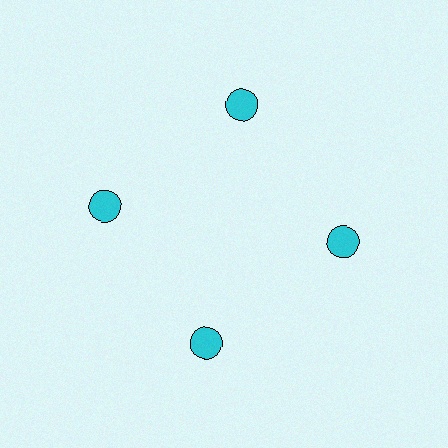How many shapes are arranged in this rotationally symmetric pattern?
There are 4 shapes, arranged in 4 groups of 1.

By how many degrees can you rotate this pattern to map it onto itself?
The pattern maps onto itself every 90 degrees of rotation.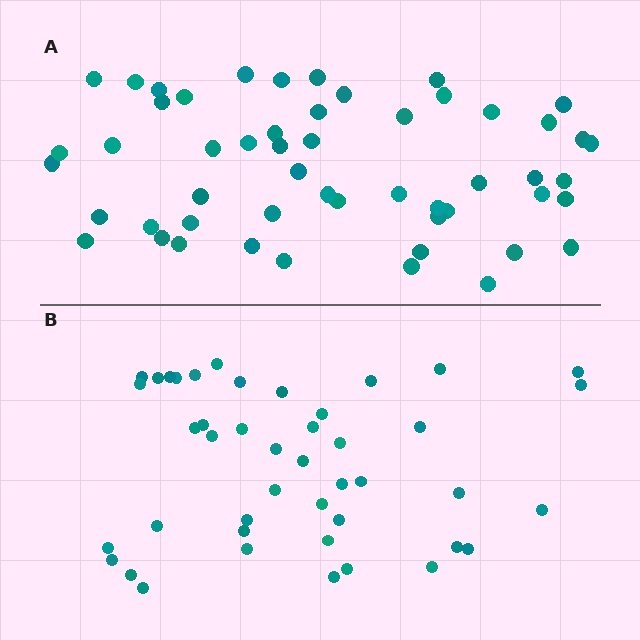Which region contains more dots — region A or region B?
Region A (the top region) has more dots.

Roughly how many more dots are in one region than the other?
Region A has roughly 8 or so more dots than region B.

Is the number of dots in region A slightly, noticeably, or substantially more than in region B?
Region A has only slightly more — the two regions are fairly close. The ratio is roughly 1.2 to 1.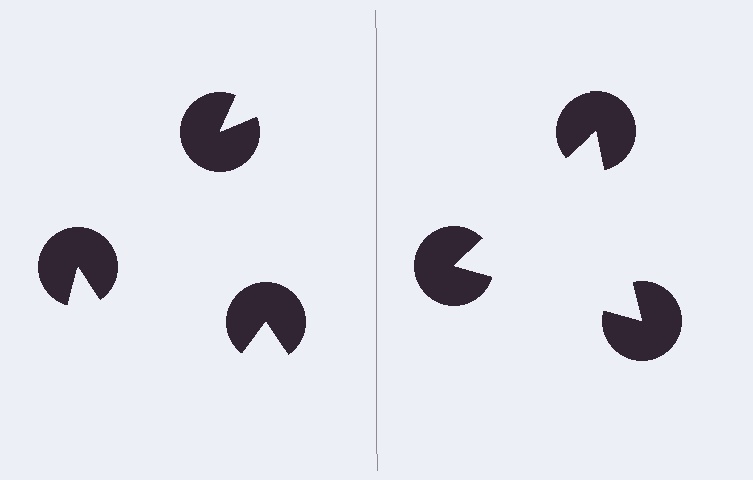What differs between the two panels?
The pac-man discs are positioned identically on both sides; only the wedge orientations differ. On the right they align to a triangle; on the left they are misaligned.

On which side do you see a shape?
An illusory triangle appears on the right side. On the left side the wedge cuts are rotated, so no coherent shape forms.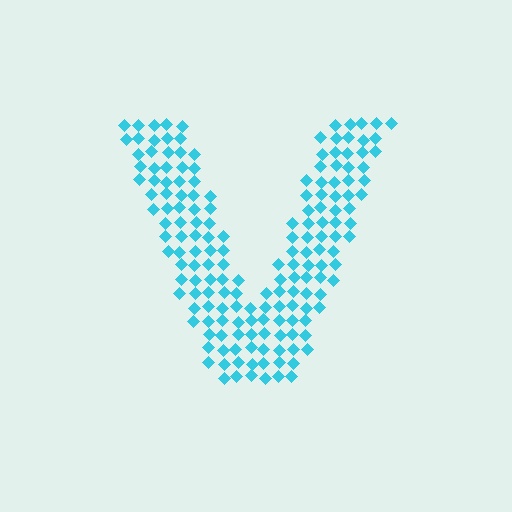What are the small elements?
The small elements are diamonds.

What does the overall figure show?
The overall figure shows the letter V.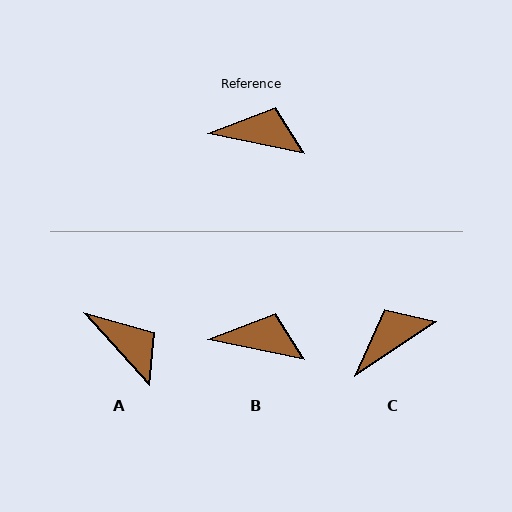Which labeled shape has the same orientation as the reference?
B.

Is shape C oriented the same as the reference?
No, it is off by about 45 degrees.